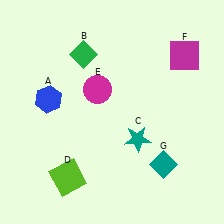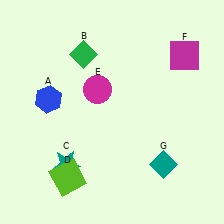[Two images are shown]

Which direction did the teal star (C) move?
The teal star (C) moved left.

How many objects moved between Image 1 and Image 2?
1 object moved between the two images.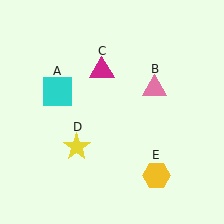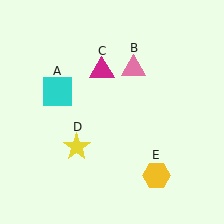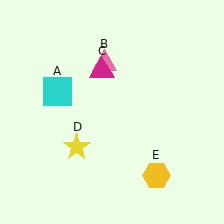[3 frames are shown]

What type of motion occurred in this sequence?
The pink triangle (object B) rotated counterclockwise around the center of the scene.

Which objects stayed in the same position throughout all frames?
Cyan square (object A) and magenta triangle (object C) and yellow star (object D) and yellow hexagon (object E) remained stationary.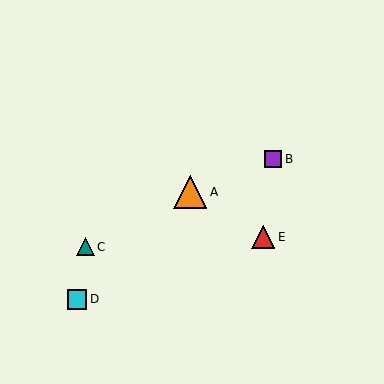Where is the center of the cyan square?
The center of the cyan square is at (77, 299).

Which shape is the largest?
The orange triangle (labeled A) is the largest.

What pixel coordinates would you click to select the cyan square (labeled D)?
Click at (77, 299) to select the cyan square D.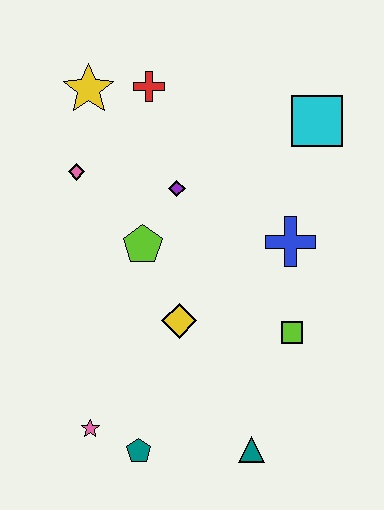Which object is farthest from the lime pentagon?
The teal triangle is farthest from the lime pentagon.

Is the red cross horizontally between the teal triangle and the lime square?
No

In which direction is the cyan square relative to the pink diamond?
The cyan square is to the right of the pink diamond.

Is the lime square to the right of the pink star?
Yes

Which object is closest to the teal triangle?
The teal pentagon is closest to the teal triangle.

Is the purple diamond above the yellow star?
No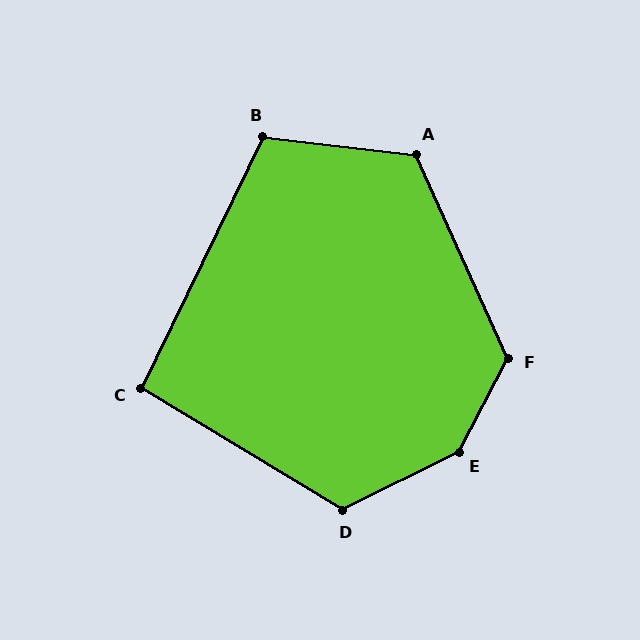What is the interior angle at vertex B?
Approximately 109 degrees (obtuse).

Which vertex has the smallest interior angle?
C, at approximately 95 degrees.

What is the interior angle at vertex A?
Approximately 121 degrees (obtuse).